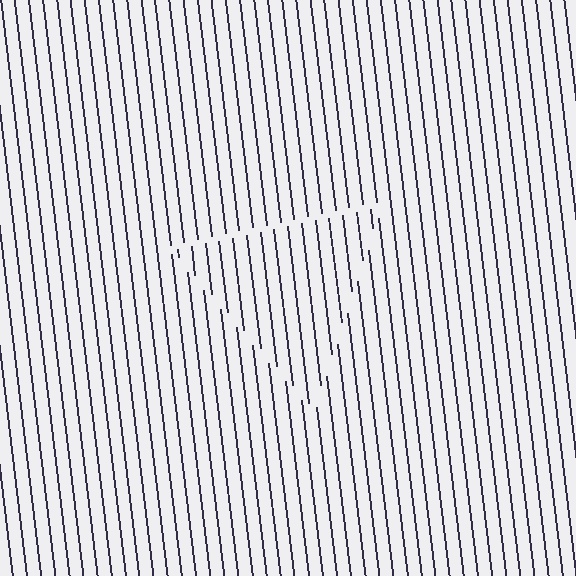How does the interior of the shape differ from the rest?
The interior of the shape contains the same grating, shifted by half a period — the contour is defined by the phase discontinuity where line-ends from the inner and outer gratings abut.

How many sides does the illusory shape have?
3 sides — the line-ends trace a triangle.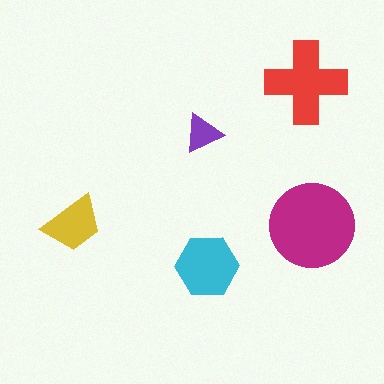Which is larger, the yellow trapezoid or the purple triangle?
The yellow trapezoid.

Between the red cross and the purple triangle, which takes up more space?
The red cross.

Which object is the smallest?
The purple triangle.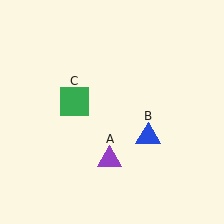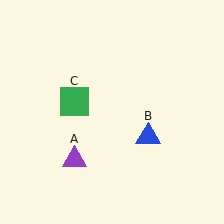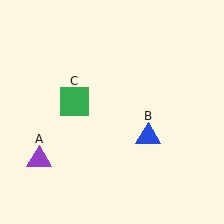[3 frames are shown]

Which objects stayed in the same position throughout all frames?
Blue triangle (object B) and green square (object C) remained stationary.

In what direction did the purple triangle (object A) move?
The purple triangle (object A) moved left.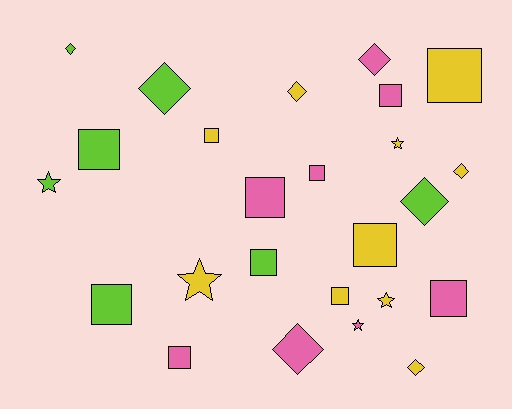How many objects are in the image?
There are 25 objects.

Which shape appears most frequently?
Square, with 12 objects.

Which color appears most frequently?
Yellow, with 10 objects.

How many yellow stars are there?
There are 3 yellow stars.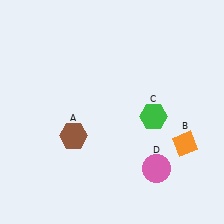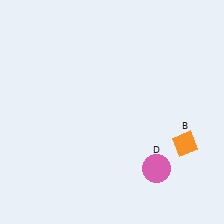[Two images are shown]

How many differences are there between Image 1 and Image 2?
There are 2 differences between the two images.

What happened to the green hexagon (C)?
The green hexagon (C) was removed in Image 2. It was in the bottom-right area of Image 1.